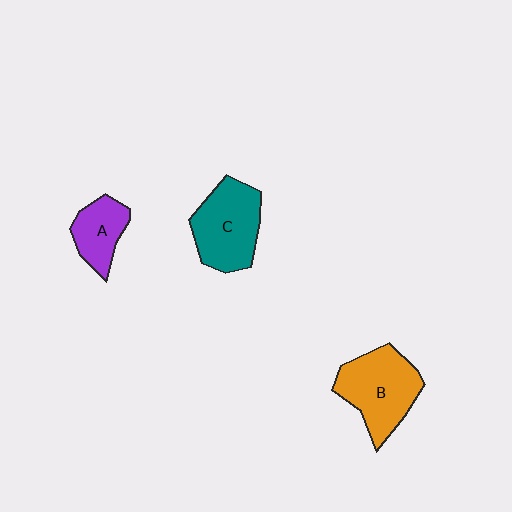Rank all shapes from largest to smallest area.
From largest to smallest: B (orange), C (teal), A (purple).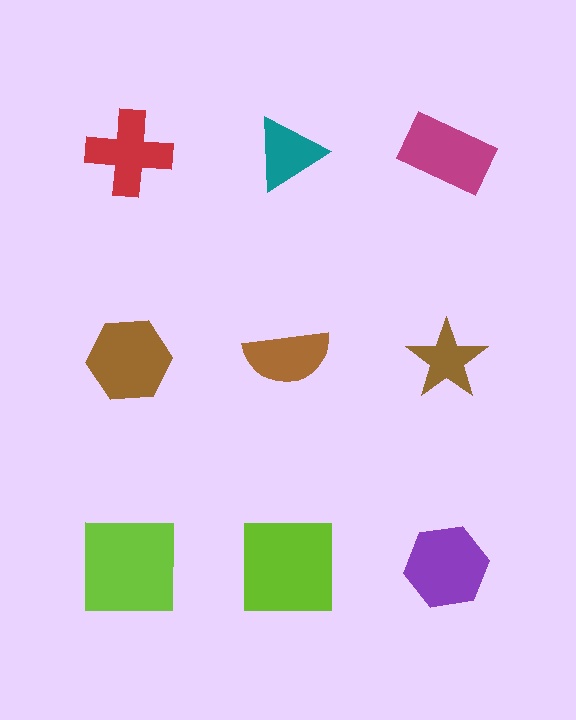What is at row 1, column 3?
A magenta rectangle.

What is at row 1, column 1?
A red cross.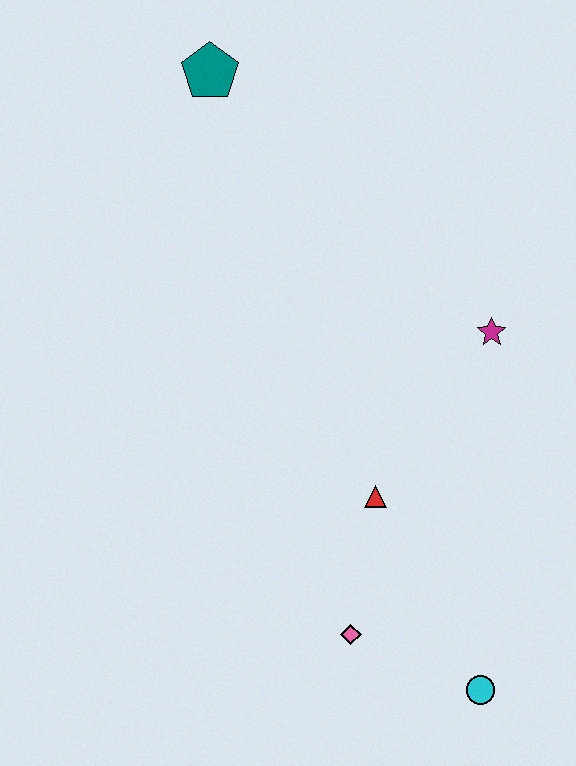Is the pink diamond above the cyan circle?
Yes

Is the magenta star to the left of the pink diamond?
No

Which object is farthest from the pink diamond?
The teal pentagon is farthest from the pink diamond.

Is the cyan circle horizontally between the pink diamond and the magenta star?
Yes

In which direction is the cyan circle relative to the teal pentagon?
The cyan circle is below the teal pentagon.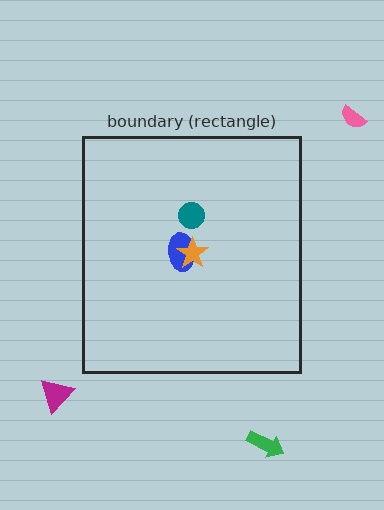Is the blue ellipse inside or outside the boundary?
Inside.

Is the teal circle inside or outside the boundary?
Inside.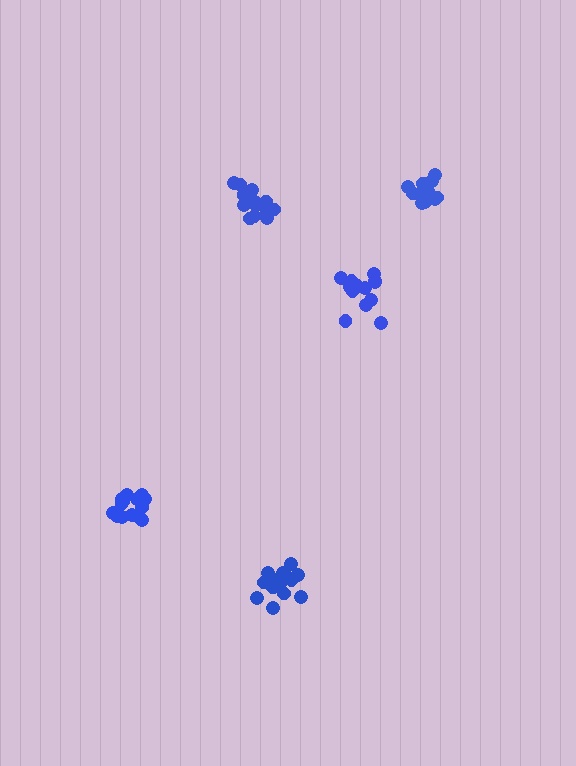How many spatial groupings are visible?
There are 5 spatial groupings.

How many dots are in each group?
Group 1: 15 dots, Group 2: 15 dots, Group 3: 11 dots, Group 4: 15 dots, Group 5: 14 dots (70 total).